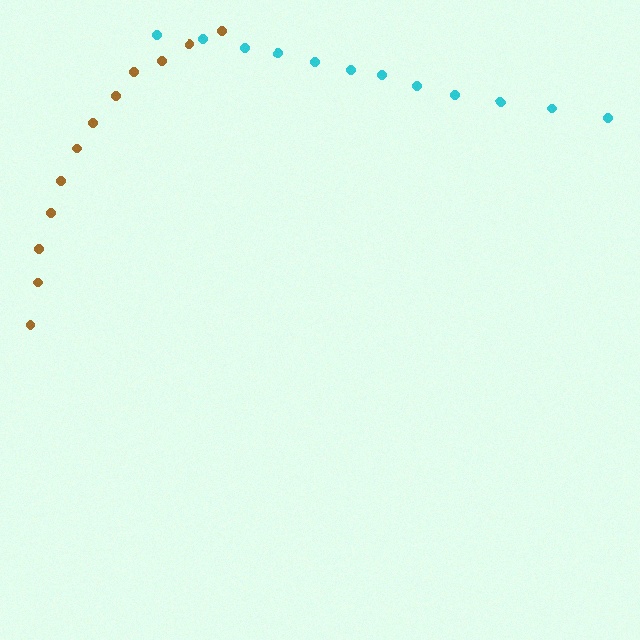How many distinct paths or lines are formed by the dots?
There are 2 distinct paths.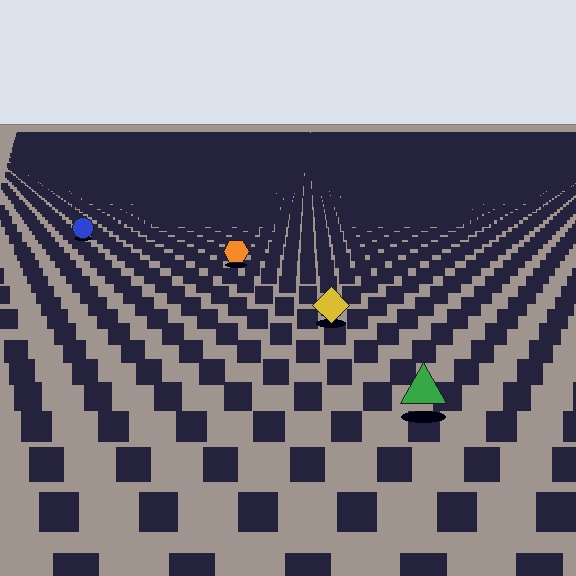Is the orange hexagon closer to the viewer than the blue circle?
Yes. The orange hexagon is closer — you can tell from the texture gradient: the ground texture is coarser near it.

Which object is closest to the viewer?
The green triangle is closest. The texture marks near it are larger and more spread out.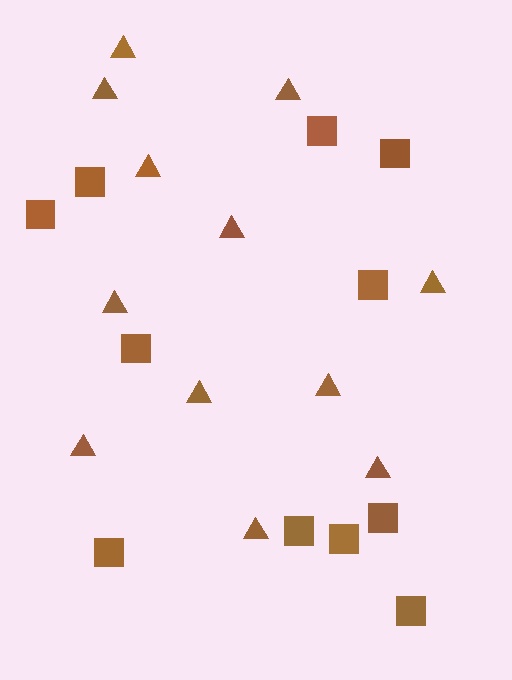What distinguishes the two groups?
There are 2 groups: one group of squares (11) and one group of triangles (12).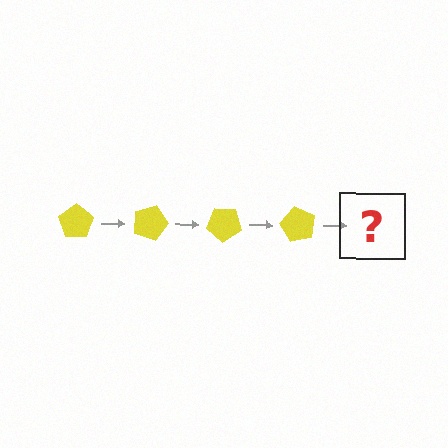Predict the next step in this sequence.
The next step is a yellow pentagon rotated 80 degrees.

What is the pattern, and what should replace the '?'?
The pattern is that the pentagon rotates 20 degrees each step. The '?' should be a yellow pentagon rotated 80 degrees.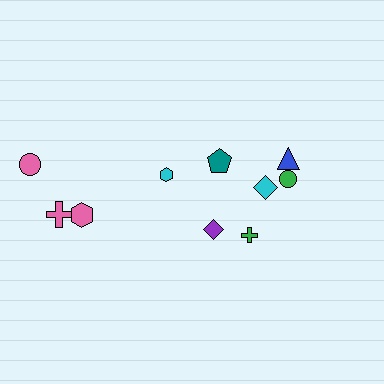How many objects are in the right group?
There are 6 objects.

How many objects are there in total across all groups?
There are 10 objects.